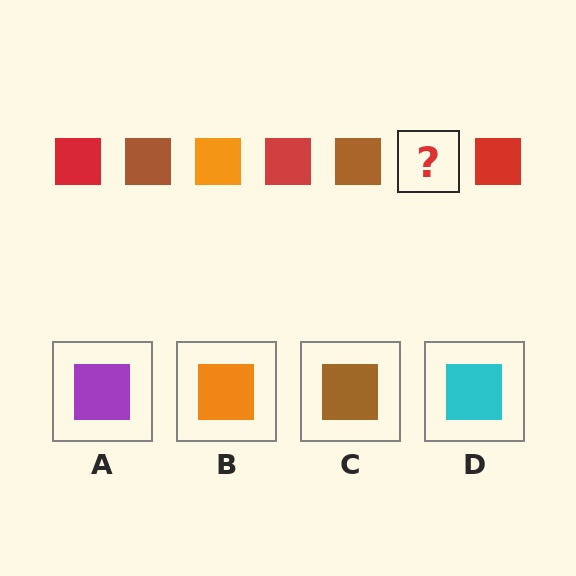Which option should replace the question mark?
Option B.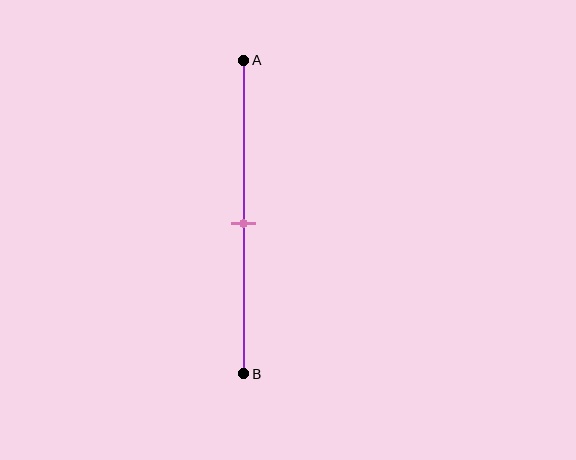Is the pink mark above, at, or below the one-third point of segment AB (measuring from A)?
The pink mark is below the one-third point of segment AB.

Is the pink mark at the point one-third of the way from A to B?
No, the mark is at about 50% from A, not at the 33% one-third point.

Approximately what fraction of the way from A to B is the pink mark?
The pink mark is approximately 50% of the way from A to B.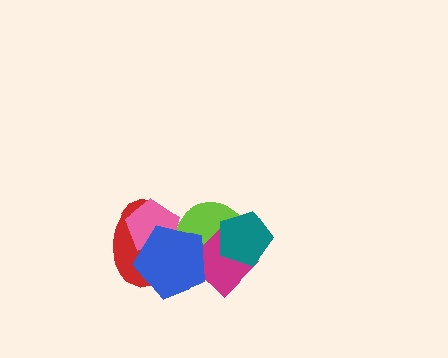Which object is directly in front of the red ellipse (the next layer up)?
The lime circle is directly in front of the red ellipse.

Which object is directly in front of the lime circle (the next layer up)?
The magenta diamond is directly in front of the lime circle.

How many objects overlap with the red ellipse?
3 objects overlap with the red ellipse.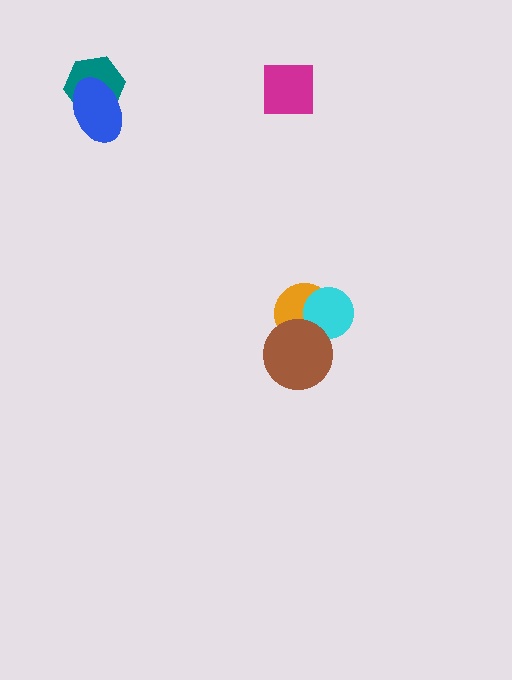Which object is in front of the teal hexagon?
The blue ellipse is in front of the teal hexagon.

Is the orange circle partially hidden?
Yes, it is partially covered by another shape.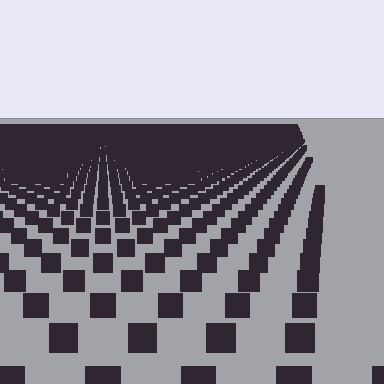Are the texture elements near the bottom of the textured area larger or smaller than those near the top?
Larger. Near the bottom, elements are closer to the viewer and appear at a bigger on-screen size.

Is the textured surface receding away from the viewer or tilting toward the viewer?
The surface is receding away from the viewer. Texture elements get smaller and denser toward the top.